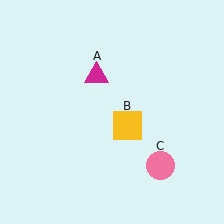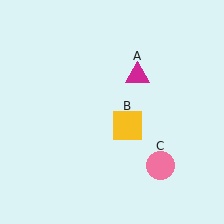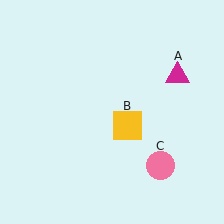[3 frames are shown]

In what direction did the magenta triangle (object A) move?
The magenta triangle (object A) moved right.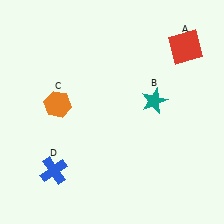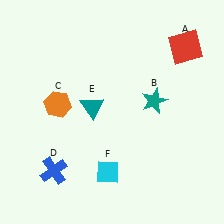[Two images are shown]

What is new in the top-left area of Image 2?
A teal triangle (E) was added in the top-left area of Image 2.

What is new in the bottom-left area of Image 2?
A cyan diamond (F) was added in the bottom-left area of Image 2.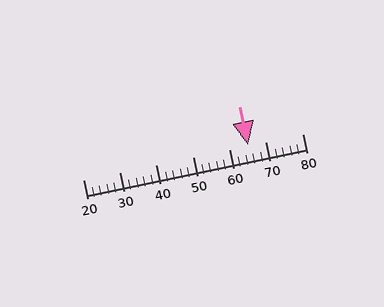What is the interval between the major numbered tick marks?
The major tick marks are spaced 10 units apart.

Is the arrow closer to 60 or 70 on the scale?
The arrow is closer to 70.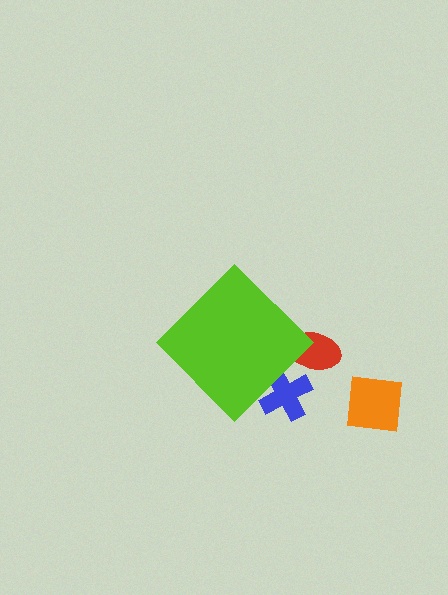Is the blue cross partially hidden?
Yes, the blue cross is partially hidden behind the lime diamond.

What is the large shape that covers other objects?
A lime diamond.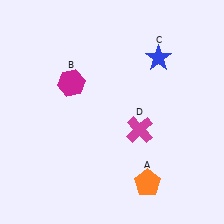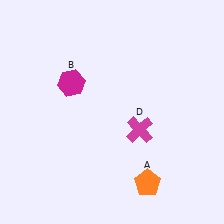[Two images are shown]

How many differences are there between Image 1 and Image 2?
There is 1 difference between the two images.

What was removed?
The blue star (C) was removed in Image 2.